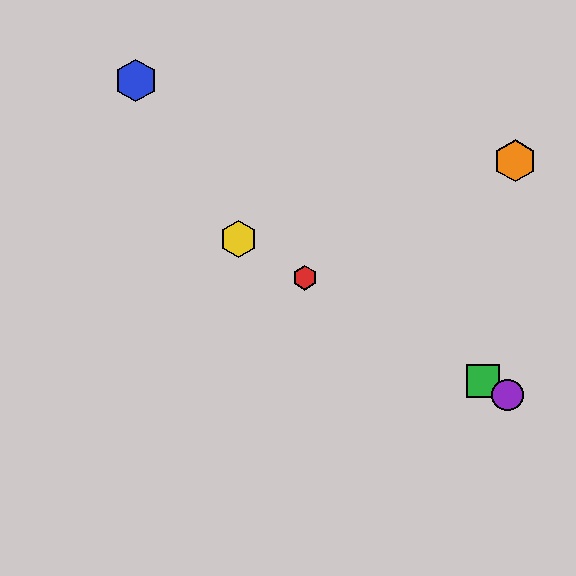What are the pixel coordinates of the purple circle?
The purple circle is at (507, 395).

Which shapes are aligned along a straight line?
The red hexagon, the green square, the yellow hexagon, the purple circle are aligned along a straight line.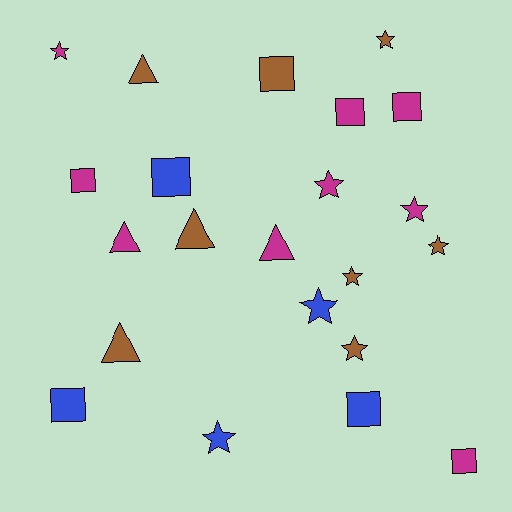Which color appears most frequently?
Magenta, with 9 objects.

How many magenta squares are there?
There are 4 magenta squares.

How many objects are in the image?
There are 22 objects.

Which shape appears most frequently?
Star, with 9 objects.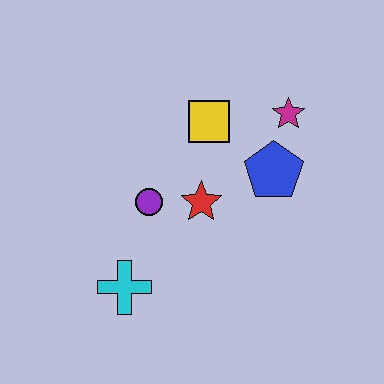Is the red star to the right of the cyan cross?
Yes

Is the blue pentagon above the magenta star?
No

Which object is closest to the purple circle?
The red star is closest to the purple circle.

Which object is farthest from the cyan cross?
The magenta star is farthest from the cyan cross.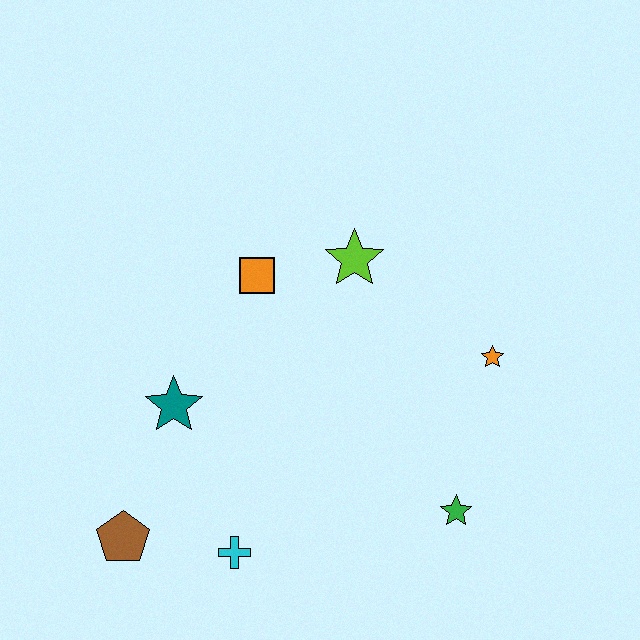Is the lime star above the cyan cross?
Yes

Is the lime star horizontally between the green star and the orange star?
No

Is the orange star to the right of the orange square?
Yes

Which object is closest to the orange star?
The green star is closest to the orange star.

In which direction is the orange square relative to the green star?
The orange square is above the green star.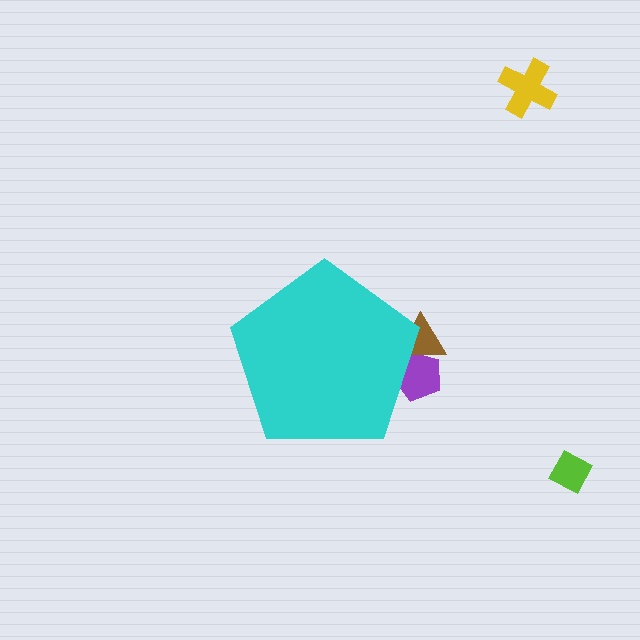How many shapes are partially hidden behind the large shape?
2 shapes are partially hidden.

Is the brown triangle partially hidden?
Yes, the brown triangle is partially hidden behind the cyan pentagon.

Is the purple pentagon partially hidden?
Yes, the purple pentagon is partially hidden behind the cyan pentagon.